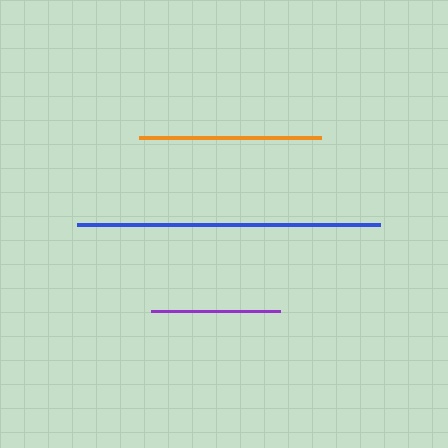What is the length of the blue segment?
The blue segment is approximately 303 pixels long.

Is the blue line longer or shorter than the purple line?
The blue line is longer than the purple line.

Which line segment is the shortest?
The purple line is the shortest at approximately 129 pixels.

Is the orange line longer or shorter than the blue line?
The blue line is longer than the orange line.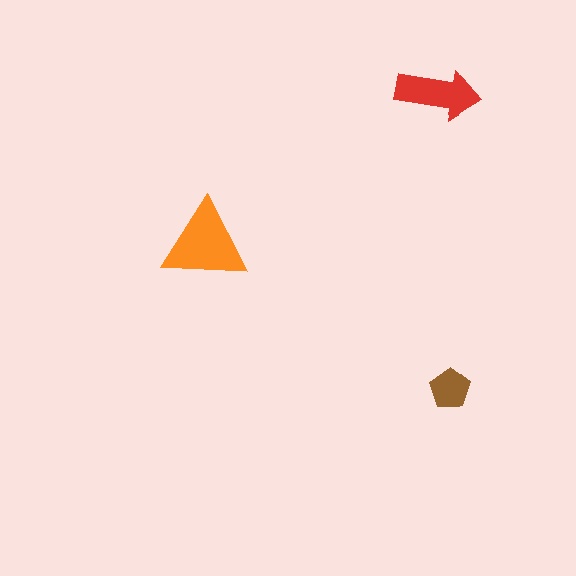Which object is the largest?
The orange triangle.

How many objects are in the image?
There are 3 objects in the image.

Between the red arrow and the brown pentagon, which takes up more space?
The red arrow.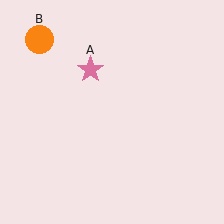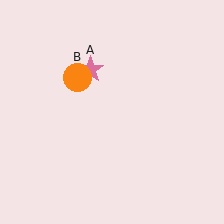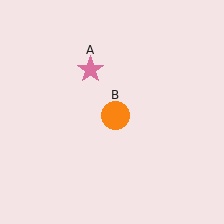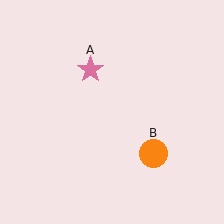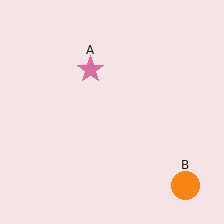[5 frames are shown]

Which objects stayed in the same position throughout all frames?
Pink star (object A) remained stationary.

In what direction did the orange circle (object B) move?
The orange circle (object B) moved down and to the right.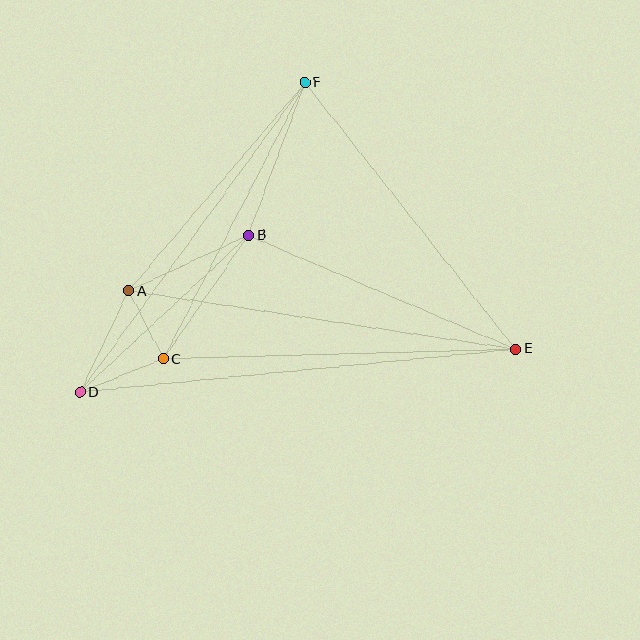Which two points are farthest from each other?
Points D and E are farthest from each other.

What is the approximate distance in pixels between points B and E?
The distance between B and E is approximately 290 pixels.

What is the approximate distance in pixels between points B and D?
The distance between B and D is approximately 230 pixels.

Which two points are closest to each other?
Points A and C are closest to each other.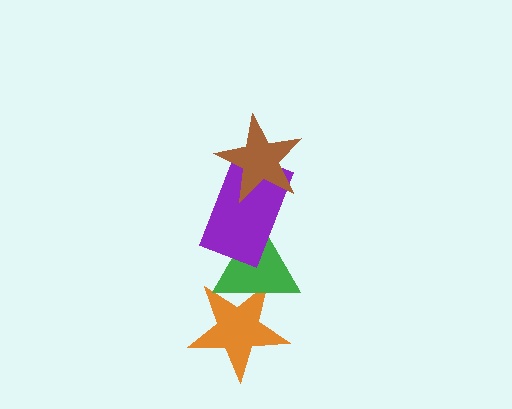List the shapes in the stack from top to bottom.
From top to bottom: the brown star, the purple rectangle, the green triangle, the orange star.